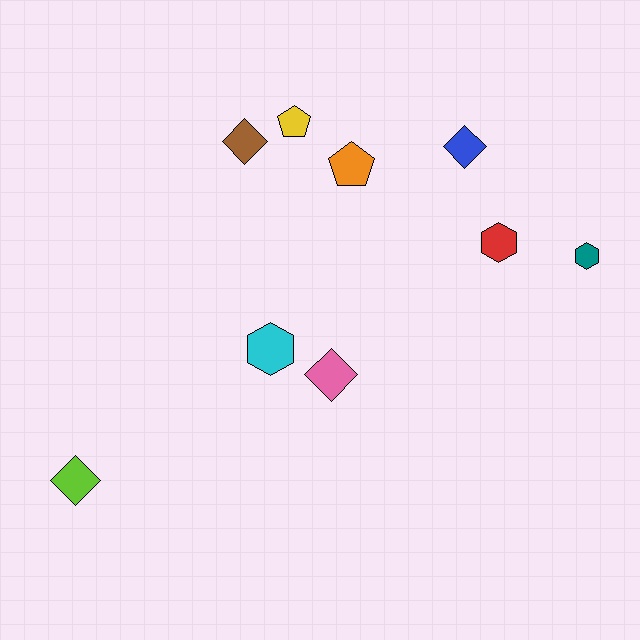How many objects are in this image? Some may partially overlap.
There are 9 objects.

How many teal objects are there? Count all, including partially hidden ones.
There is 1 teal object.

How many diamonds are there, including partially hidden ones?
There are 4 diamonds.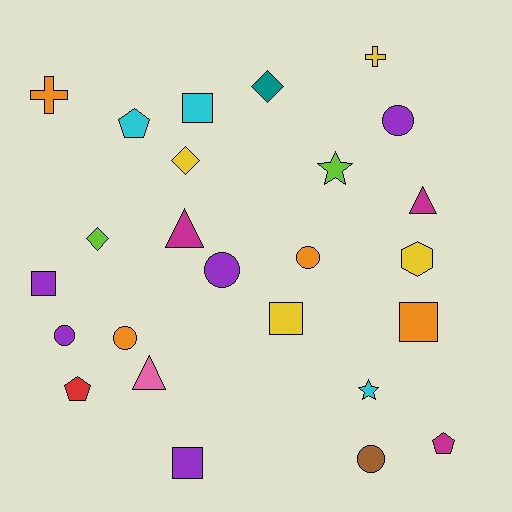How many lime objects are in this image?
There are 2 lime objects.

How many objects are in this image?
There are 25 objects.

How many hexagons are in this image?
There is 1 hexagon.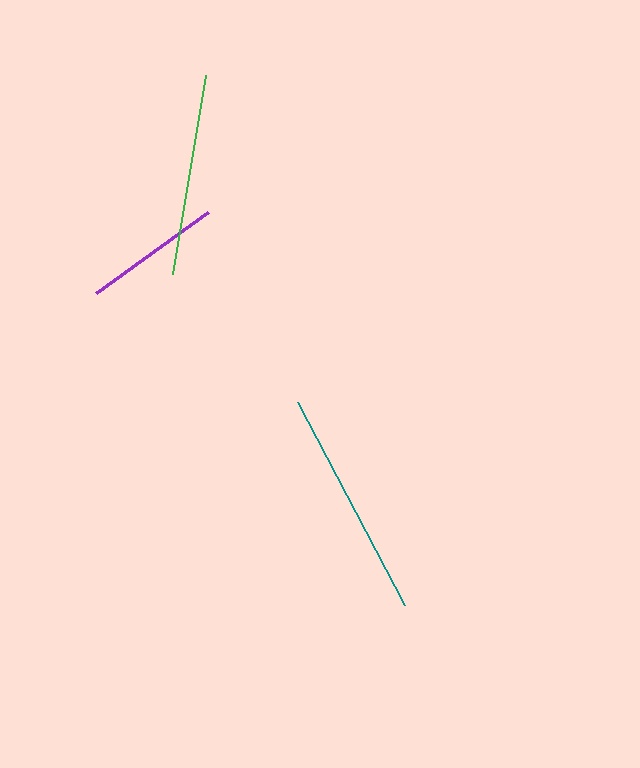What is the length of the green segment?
The green segment is approximately 202 pixels long.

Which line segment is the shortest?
The purple line is the shortest at approximately 138 pixels.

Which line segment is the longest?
The teal line is the longest at approximately 229 pixels.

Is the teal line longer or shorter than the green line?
The teal line is longer than the green line.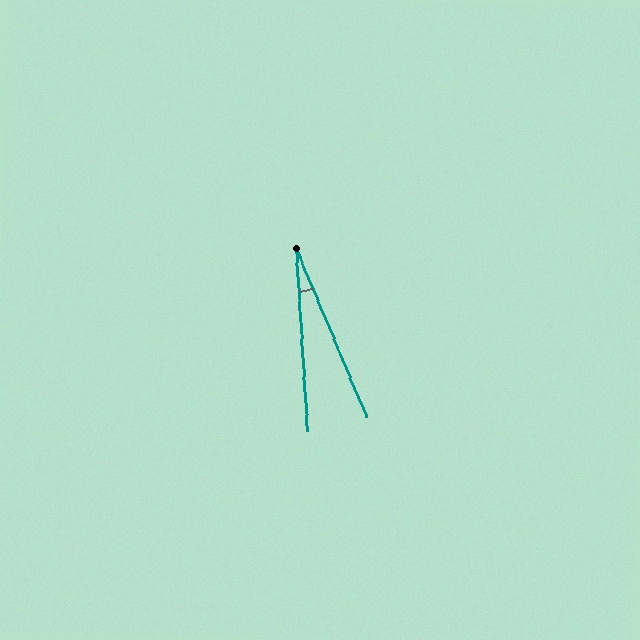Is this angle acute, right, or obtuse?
It is acute.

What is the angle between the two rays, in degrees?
Approximately 19 degrees.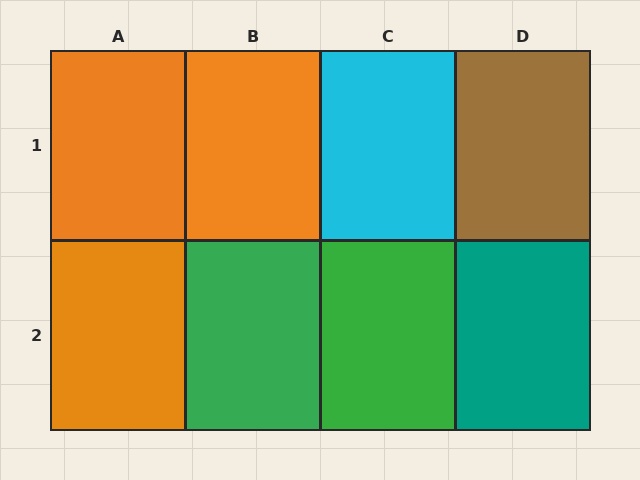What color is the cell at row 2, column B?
Green.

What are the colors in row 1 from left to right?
Orange, orange, cyan, brown.